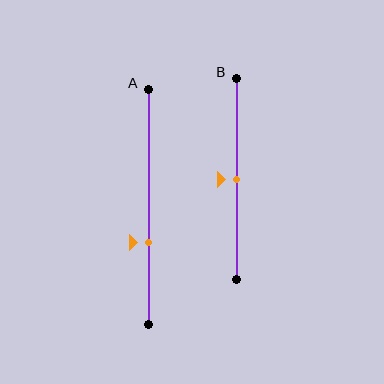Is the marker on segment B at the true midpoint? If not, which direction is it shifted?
Yes, the marker on segment B is at the true midpoint.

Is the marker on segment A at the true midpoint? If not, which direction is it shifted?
No, the marker on segment A is shifted downward by about 15% of the segment length.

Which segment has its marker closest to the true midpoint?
Segment B has its marker closest to the true midpoint.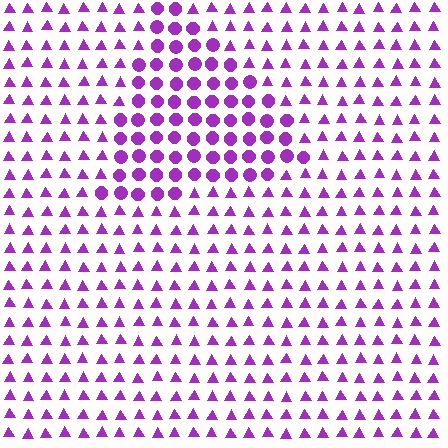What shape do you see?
I see a triangle.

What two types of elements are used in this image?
The image uses circles inside the triangle region and triangles outside it.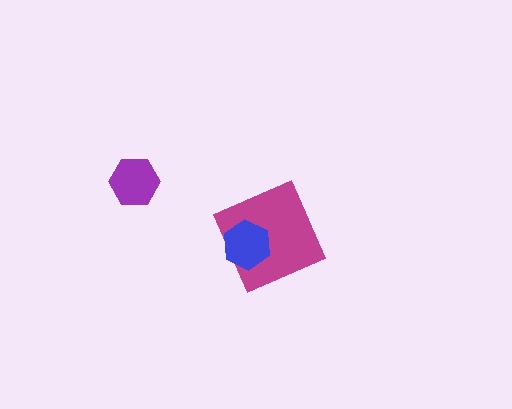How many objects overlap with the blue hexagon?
1 object overlaps with the blue hexagon.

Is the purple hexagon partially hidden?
No, no other shape covers it.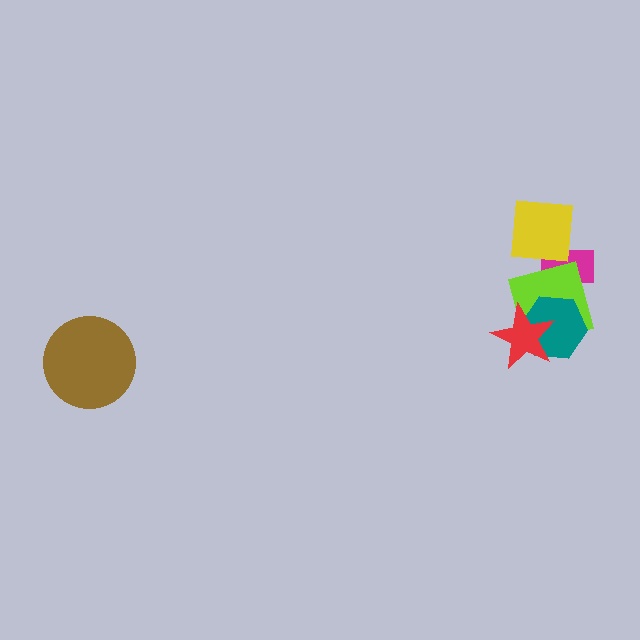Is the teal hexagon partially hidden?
Yes, it is partially covered by another shape.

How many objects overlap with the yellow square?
2 objects overlap with the yellow square.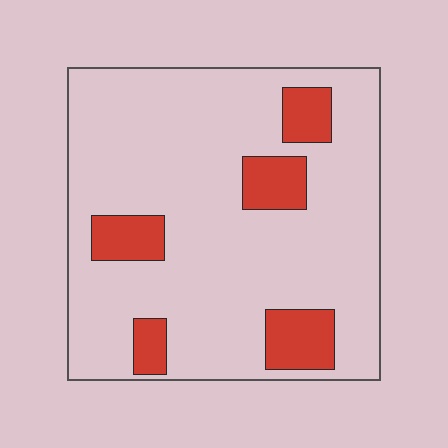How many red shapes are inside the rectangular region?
5.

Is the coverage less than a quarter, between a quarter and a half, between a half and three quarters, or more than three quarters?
Less than a quarter.